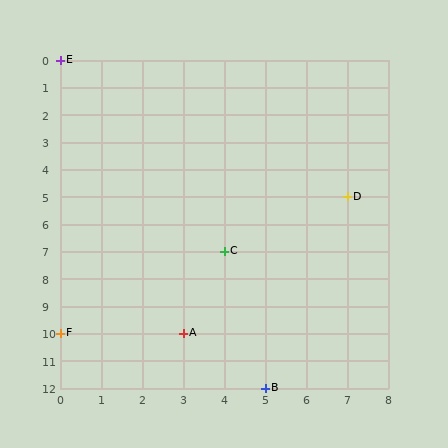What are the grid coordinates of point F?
Point F is at grid coordinates (0, 10).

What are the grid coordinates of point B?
Point B is at grid coordinates (5, 12).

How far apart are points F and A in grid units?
Points F and A are 3 columns apart.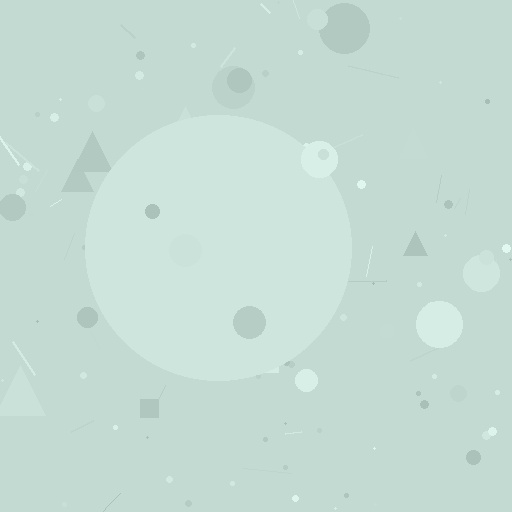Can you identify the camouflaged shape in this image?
The camouflaged shape is a circle.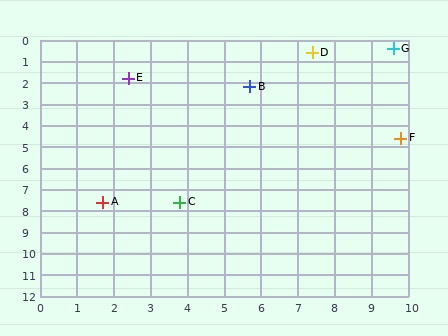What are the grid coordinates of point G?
Point G is at approximately (9.6, 0.4).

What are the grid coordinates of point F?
Point F is at approximately (9.8, 4.6).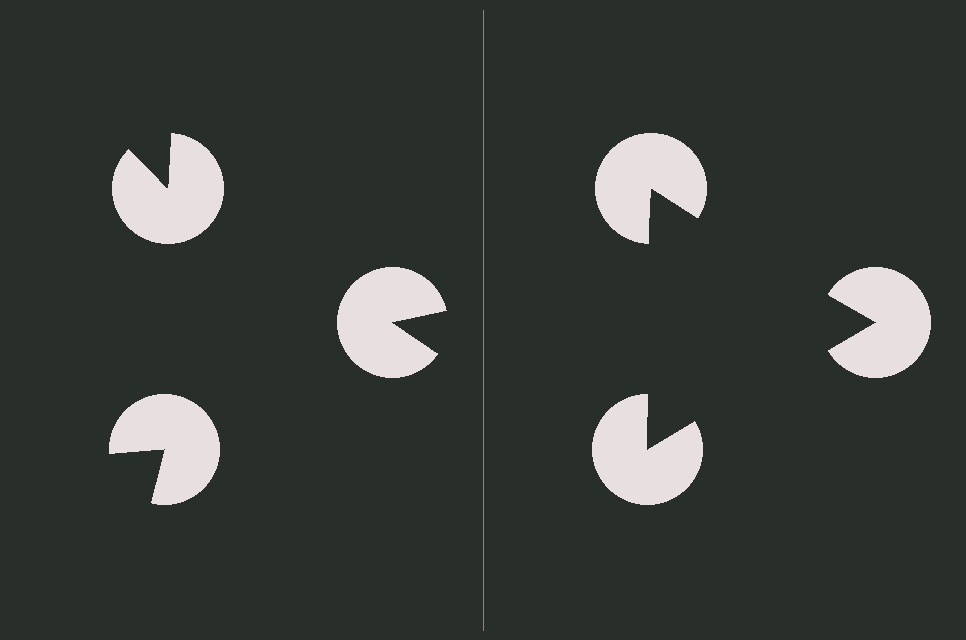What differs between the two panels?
The pac-man discs are positioned identically on both sides; only the wedge orientations differ. On the right they align to a triangle; on the left they are misaligned.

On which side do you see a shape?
An illusory triangle appears on the right side. On the left side the wedge cuts are rotated, so no coherent shape forms.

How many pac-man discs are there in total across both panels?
6 — 3 on each side.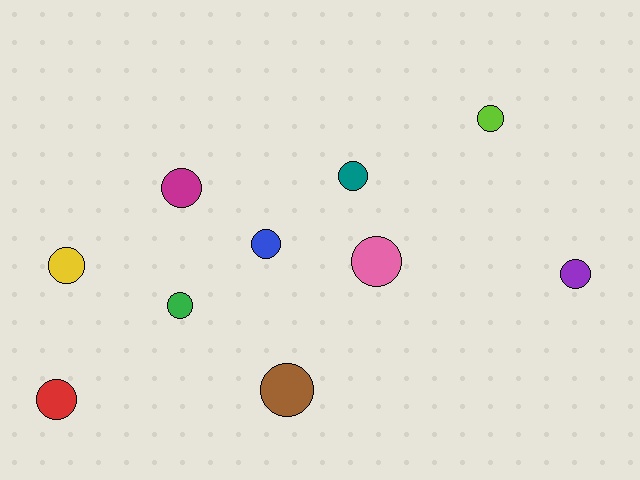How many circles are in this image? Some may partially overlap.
There are 10 circles.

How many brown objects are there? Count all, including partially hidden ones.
There is 1 brown object.